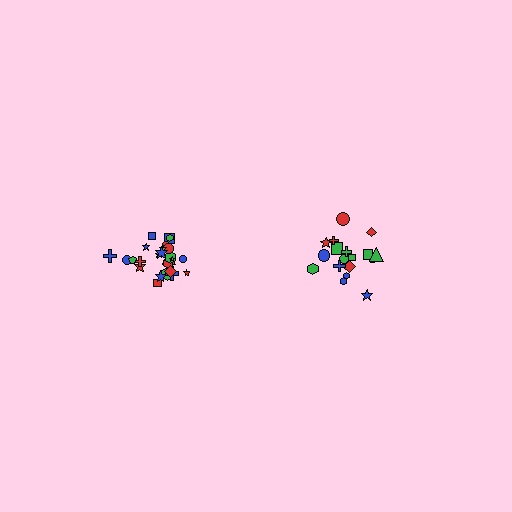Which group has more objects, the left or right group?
The left group.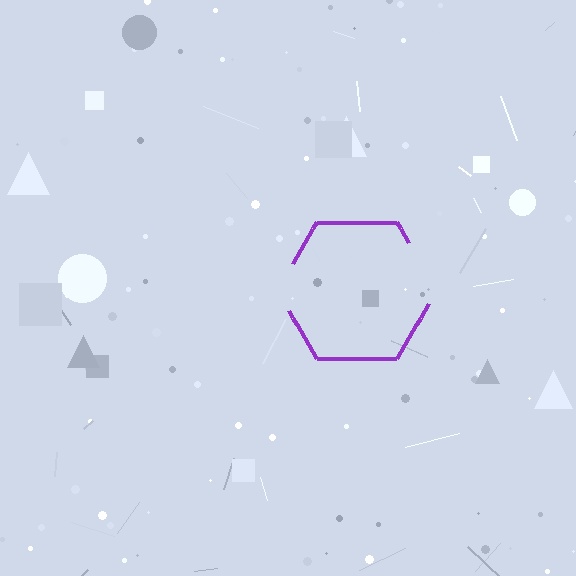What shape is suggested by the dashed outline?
The dashed outline suggests a hexagon.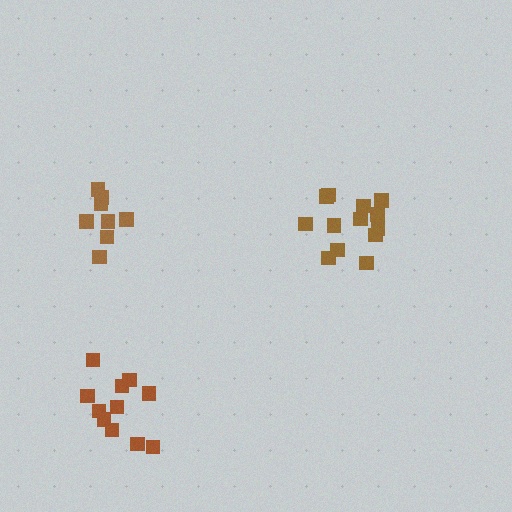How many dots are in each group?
Group 1: 11 dots, Group 2: 13 dots, Group 3: 8 dots (32 total).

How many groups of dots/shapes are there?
There are 3 groups.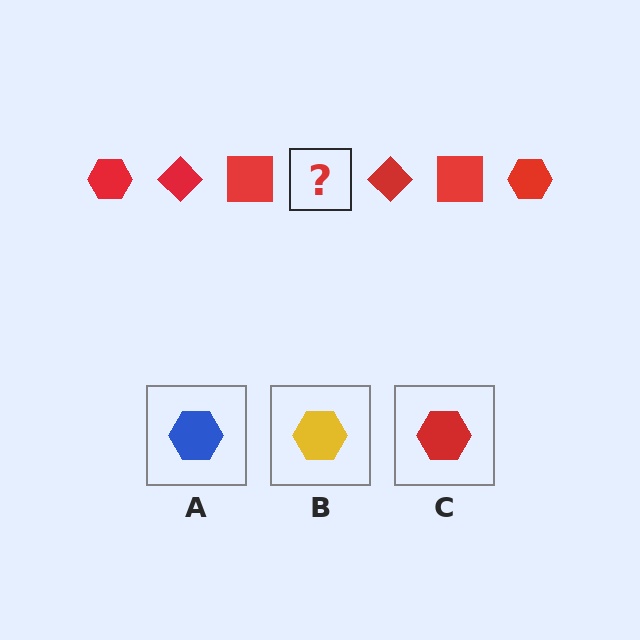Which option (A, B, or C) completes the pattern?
C.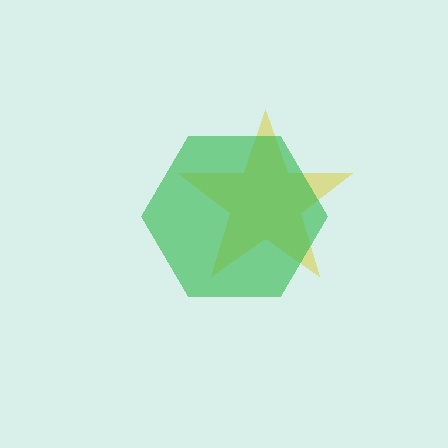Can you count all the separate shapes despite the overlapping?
Yes, there are 2 separate shapes.